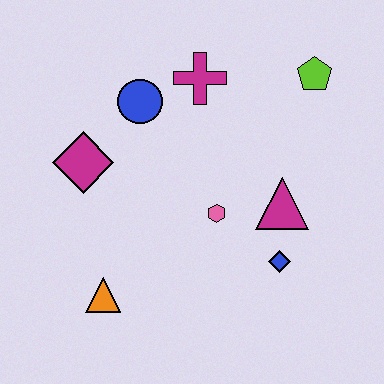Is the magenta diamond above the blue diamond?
Yes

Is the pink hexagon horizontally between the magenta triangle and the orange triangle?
Yes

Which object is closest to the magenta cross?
The blue circle is closest to the magenta cross.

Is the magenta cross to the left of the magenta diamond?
No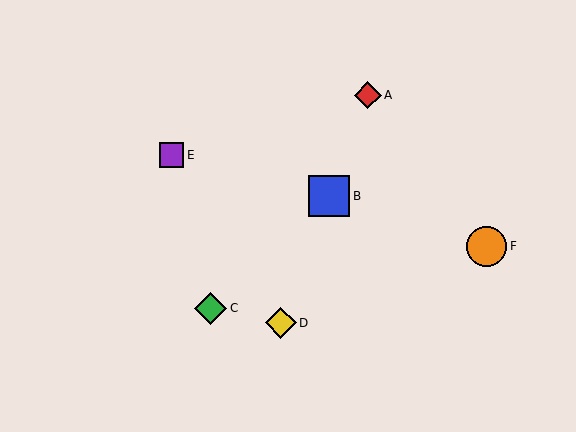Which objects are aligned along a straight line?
Objects A, B, D are aligned along a straight line.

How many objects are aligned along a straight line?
3 objects (A, B, D) are aligned along a straight line.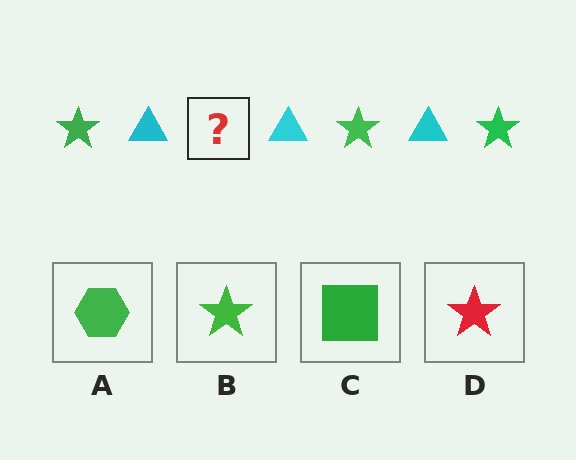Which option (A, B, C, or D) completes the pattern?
B.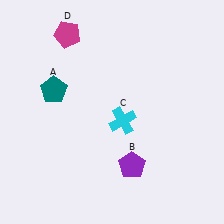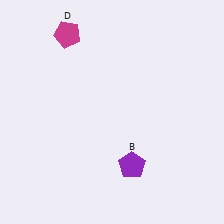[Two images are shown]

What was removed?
The cyan cross (C), the teal pentagon (A) were removed in Image 2.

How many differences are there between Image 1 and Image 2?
There are 2 differences between the two images.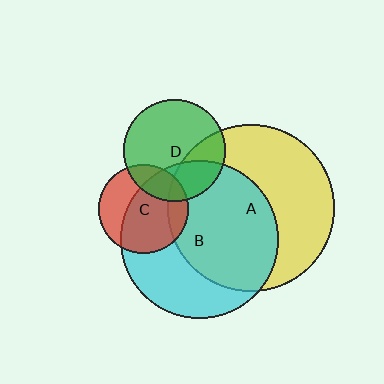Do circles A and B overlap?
Yes.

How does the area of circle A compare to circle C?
Approximately 3.5 times.